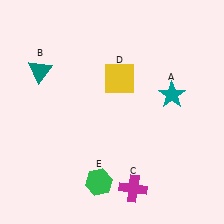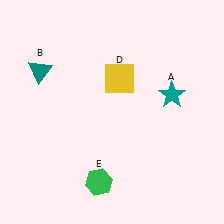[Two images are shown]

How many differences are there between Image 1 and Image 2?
There is 1 difference between the two images.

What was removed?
The magenta cross (C) was removed in Image 2.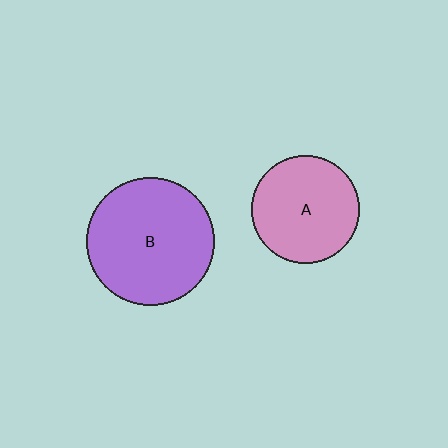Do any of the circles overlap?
No, none of the circles overlap.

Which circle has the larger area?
Circle B (purple).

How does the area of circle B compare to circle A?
Approximately 1.4 times.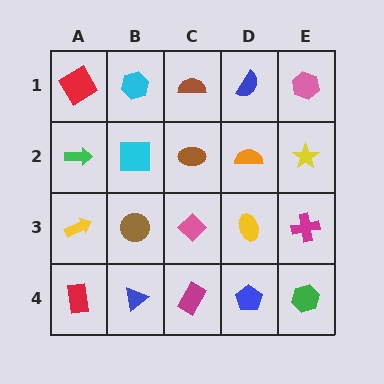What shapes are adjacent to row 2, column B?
A cyan hexagon (row 1, column B), a brown circle (row 3, column B), a green arrow (row 2, column A), a brown ellipse (row 2, column C).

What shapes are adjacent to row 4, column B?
A brown circle (row 3, column B), a red rectangle (row 4, column A), a magenta rectangle (row 4, column C).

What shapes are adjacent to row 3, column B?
A cyan square (row 2, column B), a blue triangle (row 4, column B), a yellow arrow (row 3, column A), a pink diamond (row 3, column C).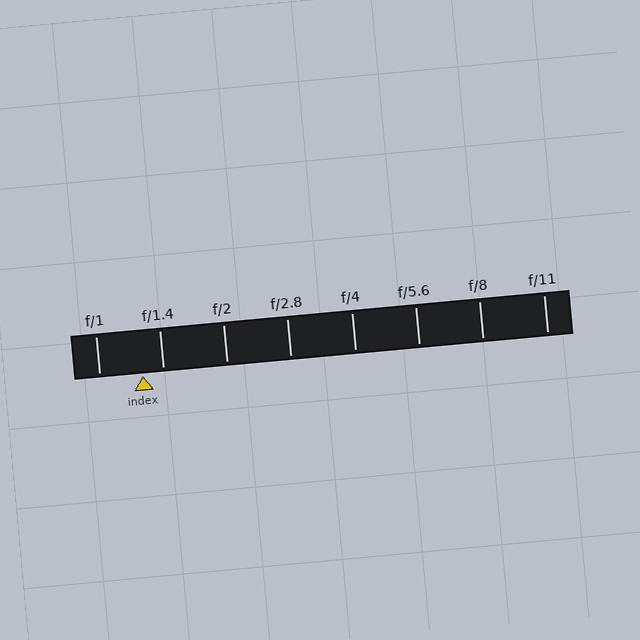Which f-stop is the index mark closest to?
The index mark is closest to f/1.4.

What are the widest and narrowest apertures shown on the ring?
The widest aperture shown is f/1 and the narrowest is f/11.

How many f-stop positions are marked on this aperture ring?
There are 8 f-stop positions marked.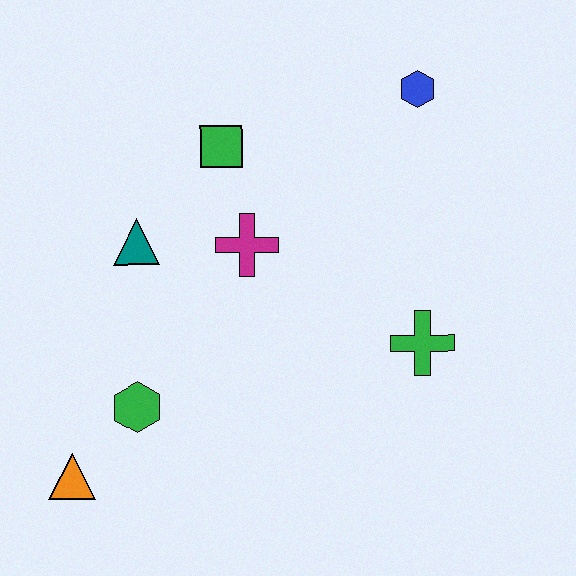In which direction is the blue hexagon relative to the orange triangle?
The blue hexagon is above the orange triangle.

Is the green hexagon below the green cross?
Yes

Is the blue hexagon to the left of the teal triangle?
No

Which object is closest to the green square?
The magenta cross is closest to the green square.